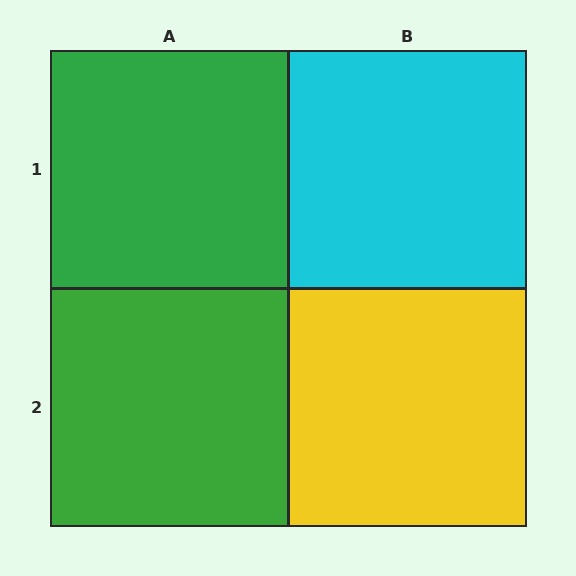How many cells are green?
2 cells are green.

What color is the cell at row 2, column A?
Green.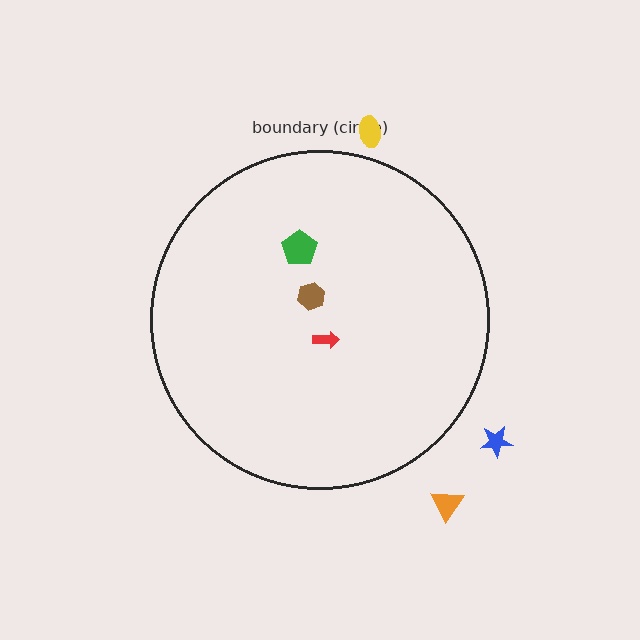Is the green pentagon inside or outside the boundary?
Inside.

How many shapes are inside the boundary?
3 inside, 3 outside.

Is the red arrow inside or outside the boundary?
Inside.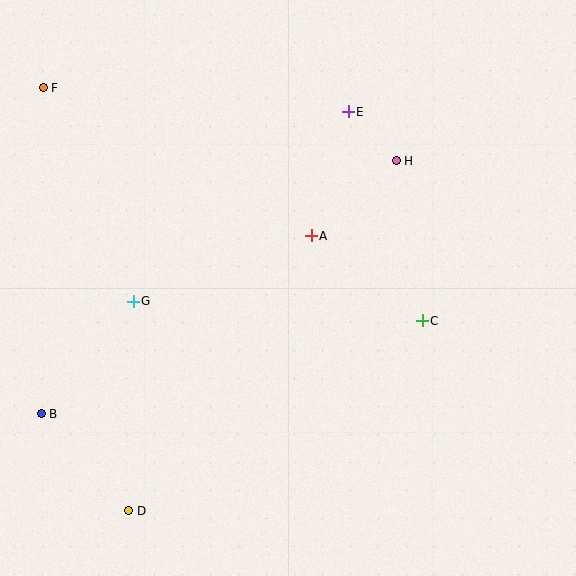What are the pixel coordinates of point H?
Point H is at (396, 161).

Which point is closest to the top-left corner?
Point F is closest to the top-left corner.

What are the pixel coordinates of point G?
Point G is at (133, 301).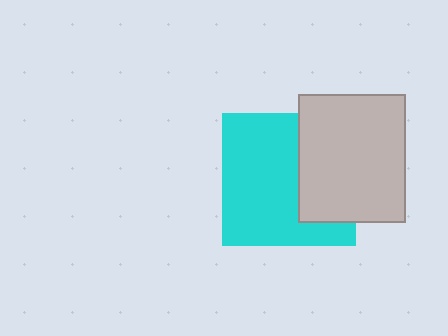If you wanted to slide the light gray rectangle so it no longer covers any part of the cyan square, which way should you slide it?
Slide it right — that is the most direct way to separate the two shapes.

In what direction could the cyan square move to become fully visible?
The cyan square could move left. That would shift it out from behind the light gray rectangle entirely.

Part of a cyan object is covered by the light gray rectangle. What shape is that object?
It is a square.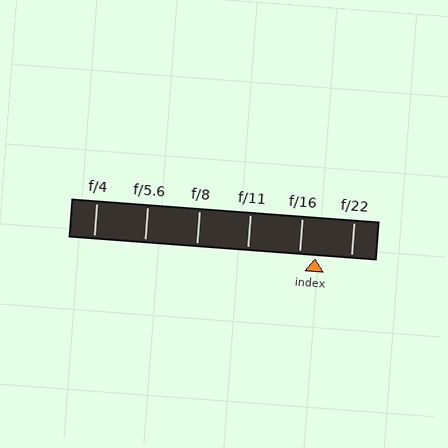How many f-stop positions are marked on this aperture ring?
There are 6 f-stop positions marked.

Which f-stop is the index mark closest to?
The index mark is closest to f/16.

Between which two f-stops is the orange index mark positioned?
The index mark is between f/16 and f/22.